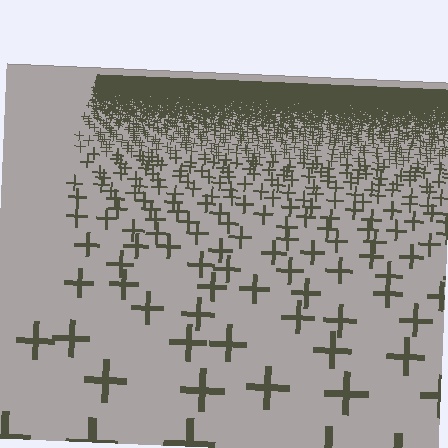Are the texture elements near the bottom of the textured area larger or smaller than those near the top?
Larger. Near the bottom, elements are closer to the viewer and appear at a bigger on-screen size.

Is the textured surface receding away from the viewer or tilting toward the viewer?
The surface is receding away from the viewer. Texture elements get smaller and denser toward the top.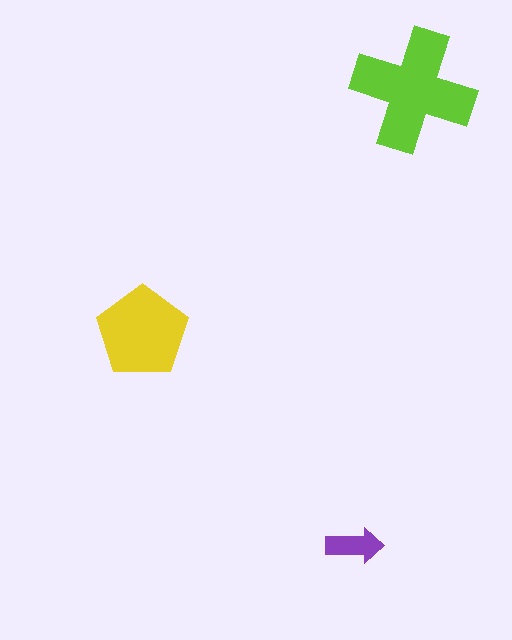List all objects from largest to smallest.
The lime cross, the yellow pentagon, the purple arrow.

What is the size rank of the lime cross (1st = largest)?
1st.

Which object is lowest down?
The purple arrow is bottommost.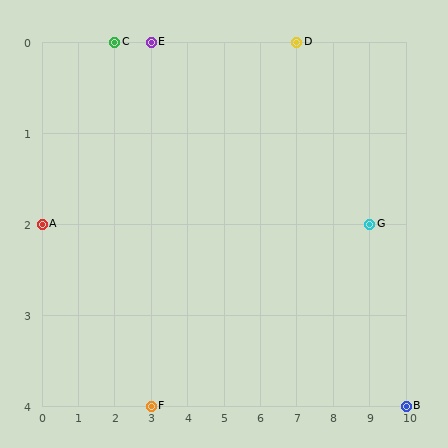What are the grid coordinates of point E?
Point E is at grid coordinates (3, 0).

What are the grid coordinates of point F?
Point F is at grid coordinates (3, 4).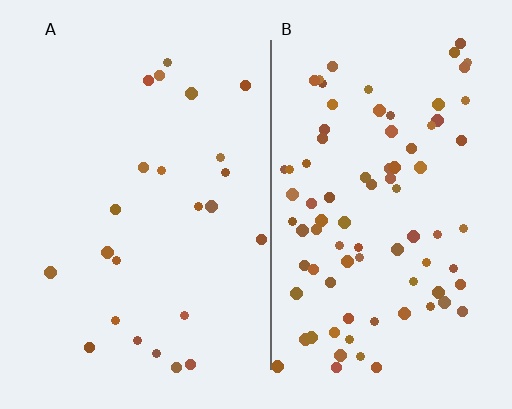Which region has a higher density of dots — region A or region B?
B (the right).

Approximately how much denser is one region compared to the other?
Approximately 3.6× — region B over region A.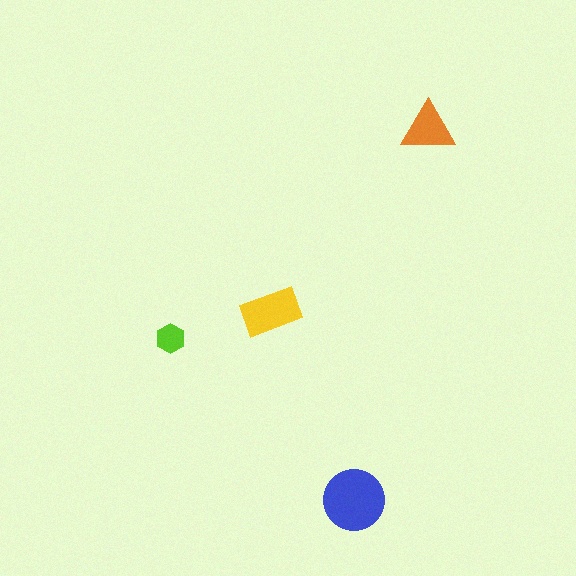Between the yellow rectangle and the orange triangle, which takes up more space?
The yellow rectangle.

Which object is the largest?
The blue circle.